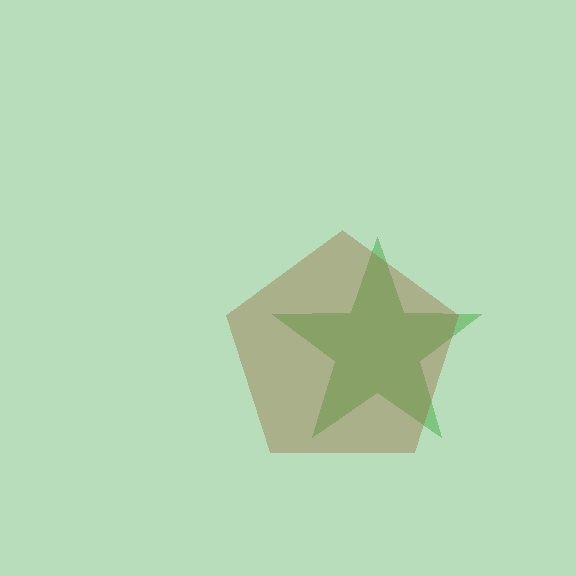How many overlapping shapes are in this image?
There are 2 overlapping shapes in the image.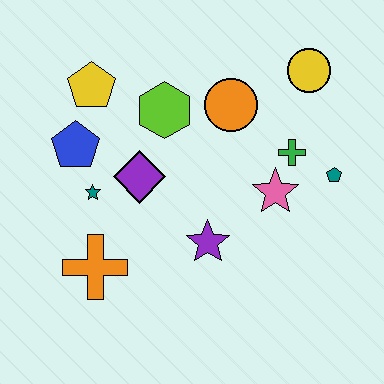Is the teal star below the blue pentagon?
Yes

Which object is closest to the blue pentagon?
The teal star is closest to the blue pentagon.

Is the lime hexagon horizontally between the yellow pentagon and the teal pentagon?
Yes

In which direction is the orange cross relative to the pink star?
The orange cross is to the left of the pink star.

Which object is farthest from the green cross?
The orange cross is farthest from the green cross.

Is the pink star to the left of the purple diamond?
No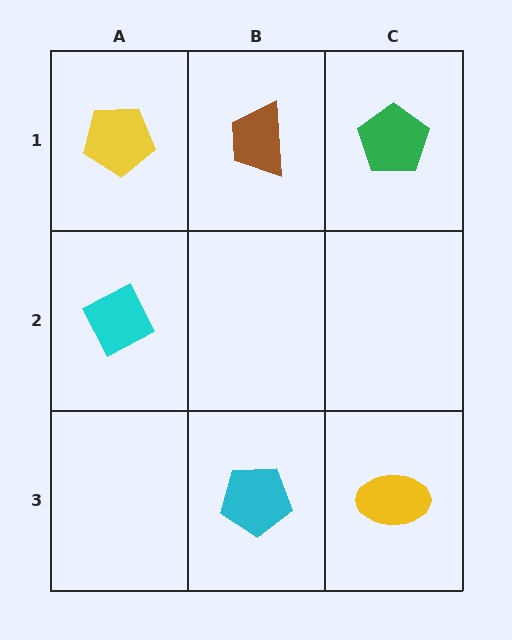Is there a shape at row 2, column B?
No, that cell is empty.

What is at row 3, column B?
A cyan pentagon.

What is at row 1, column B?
A brown trapezoid.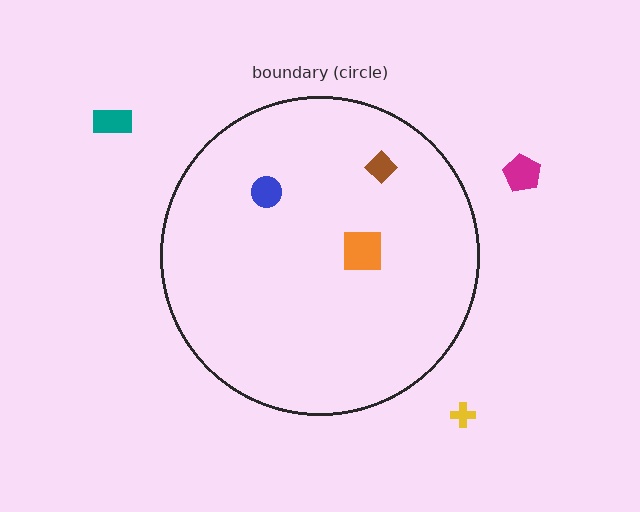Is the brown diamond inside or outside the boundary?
Inside.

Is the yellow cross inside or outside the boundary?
Outside.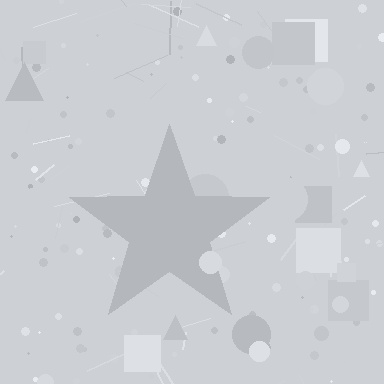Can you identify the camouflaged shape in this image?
The camouflaged shape is a star.